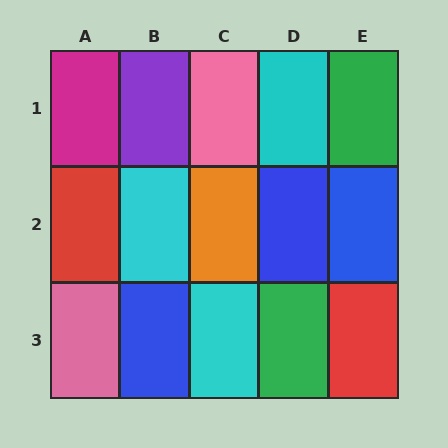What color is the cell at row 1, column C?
Pink.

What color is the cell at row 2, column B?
Cyan.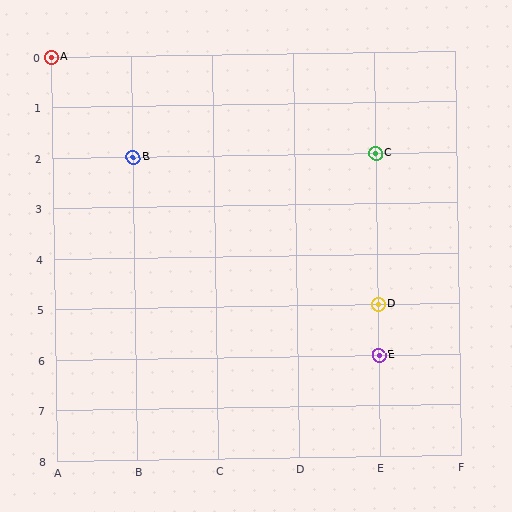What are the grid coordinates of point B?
Point B is at grid coordinates (B, 2).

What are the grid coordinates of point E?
Point E is at grid coordinates (E, 6).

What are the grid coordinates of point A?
Point A is at grid coordinates (A, 0).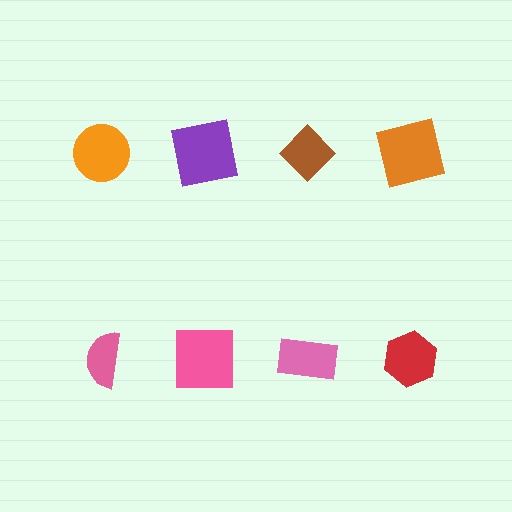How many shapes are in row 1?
4 shapes.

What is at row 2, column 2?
A pink square.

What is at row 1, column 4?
An orange square.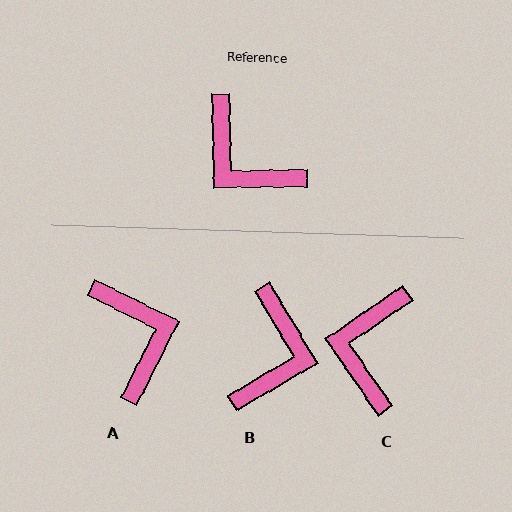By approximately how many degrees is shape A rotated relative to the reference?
Approximately 152 degrees counter-clockwise.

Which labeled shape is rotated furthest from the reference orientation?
A, about 152 degrees away.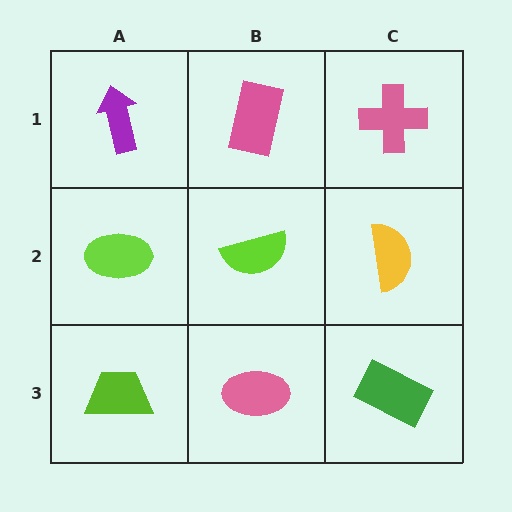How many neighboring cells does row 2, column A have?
3.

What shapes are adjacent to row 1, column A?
A lime ellipse (row 2, column A), a pink rectangle (row 1, column B).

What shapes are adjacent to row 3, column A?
A lime ellipse (row 2, column A), a pink ellipse (row 3, column B).